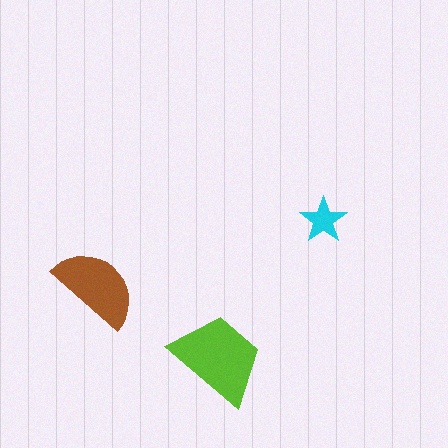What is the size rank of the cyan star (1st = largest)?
3rd.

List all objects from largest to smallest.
The lime trapezoid, the brown semicircle, the cyan star.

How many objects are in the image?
There are 3 objects in the image.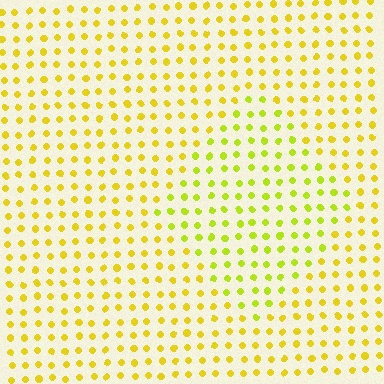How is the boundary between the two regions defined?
The boundary is defined purely by a slight shift in hue (about 22 degrees). Spacing, size, and orientation are identical on both sides.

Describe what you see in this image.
The image is filled with small yellow elements in a uniform arrangement. A diamond-shaped region is visible where the elements are tinted to a slightly different hue, forming a subtle color boundary.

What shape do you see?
I see a diamond.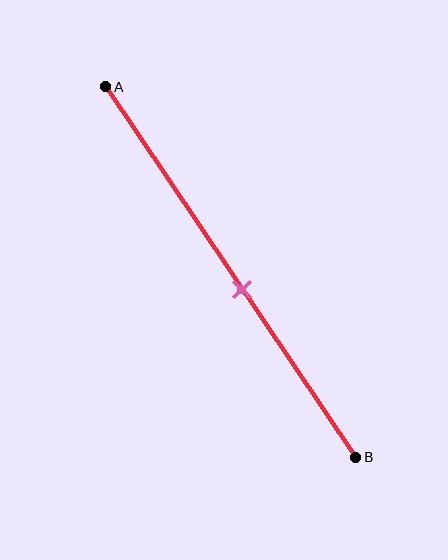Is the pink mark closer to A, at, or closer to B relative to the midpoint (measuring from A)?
The pink mark is closer to point B than the midpoint of segment AB.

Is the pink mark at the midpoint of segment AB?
No, the mark is at about 55% from A, not at the 50% midpoint.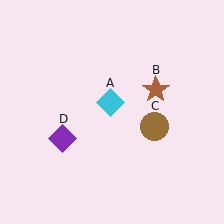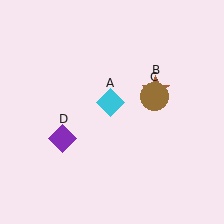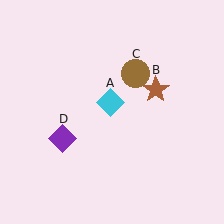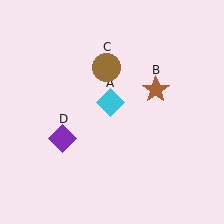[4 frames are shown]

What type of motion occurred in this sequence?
The brown circle (object C) rotated counterclockwise around the center of the scene.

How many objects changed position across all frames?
1 object changed position: brown circle (object C).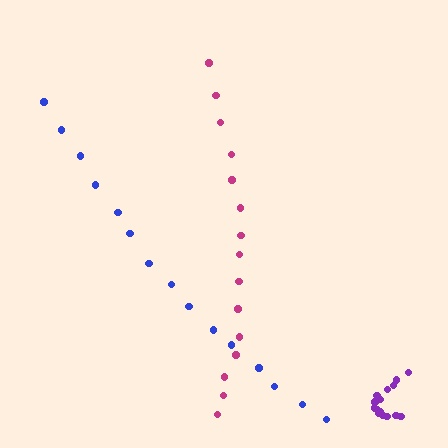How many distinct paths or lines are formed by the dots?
There are 3 distinct paths.